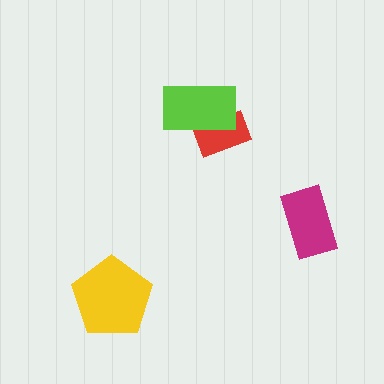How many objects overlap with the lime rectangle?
1 object overlaps with the lime rectangle.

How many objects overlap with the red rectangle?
1 object overlaps with the red rectangle.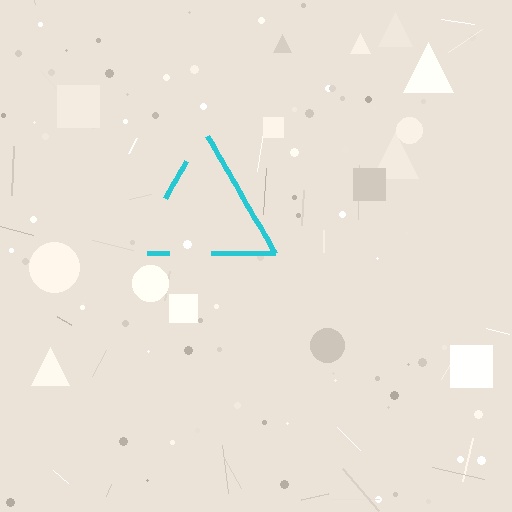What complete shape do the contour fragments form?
The contour fragments form a triangle.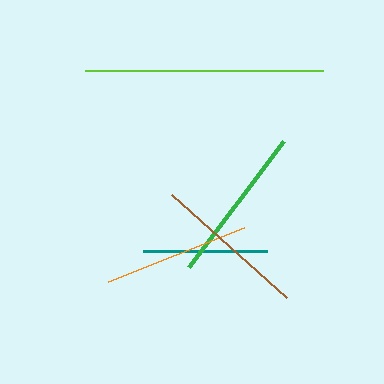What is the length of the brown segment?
The brown segment is approximately 154 pixels long.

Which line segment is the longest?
The lime line is the longest at approximately 238 pixels.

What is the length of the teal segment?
The teal segment is approximately 124 pixels long.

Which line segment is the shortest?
The teal line is the shortest at approximately 124 pixels.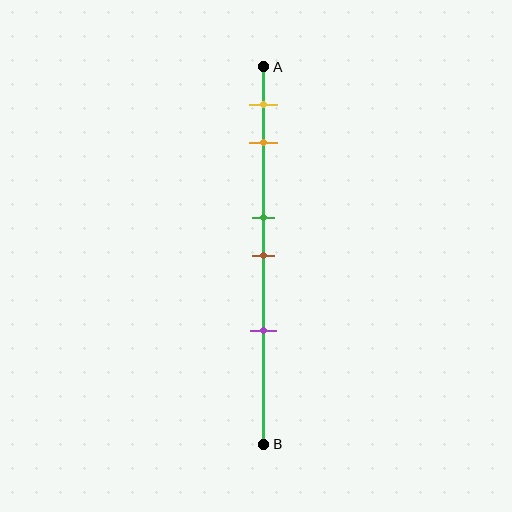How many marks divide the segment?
There are 5 marks dividing the segment.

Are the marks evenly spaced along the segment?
No, the marks are not evenly spaced.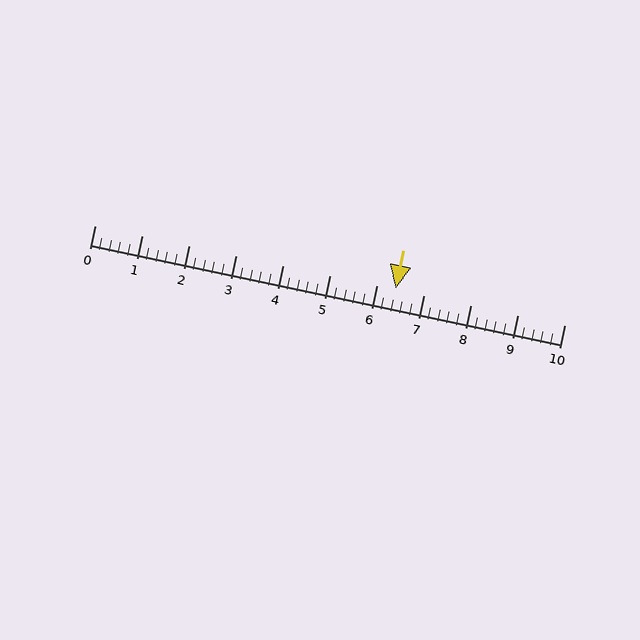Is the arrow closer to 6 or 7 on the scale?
The arrow is closer to 6.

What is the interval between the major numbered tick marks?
The major tick marks are spaced 1 units apart.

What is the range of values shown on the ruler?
The ruler shows values from 0 to 10.